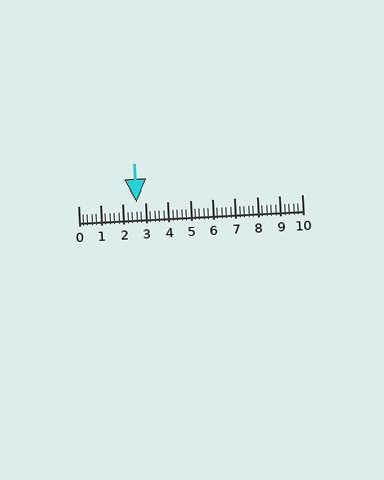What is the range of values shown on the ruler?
The ruler shows values from 0 to 10.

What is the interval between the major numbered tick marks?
The major tick marks are spaced 1 units apart.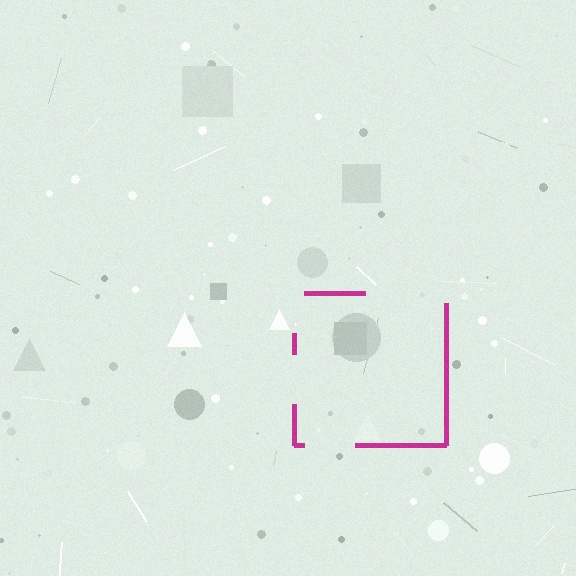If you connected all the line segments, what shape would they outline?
They would outline a square.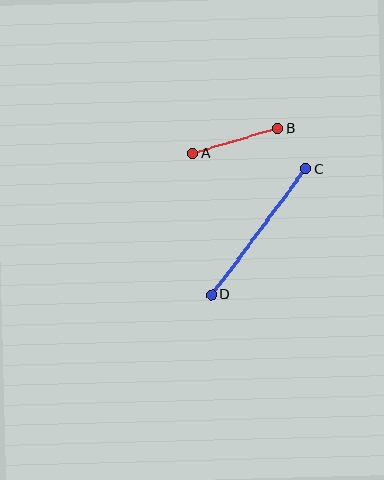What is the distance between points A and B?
The distance is approximately 89 pixels.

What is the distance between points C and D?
The distance is approximately 158 pixels.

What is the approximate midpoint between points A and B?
The midpoint is at approximately (235, 141) pixels.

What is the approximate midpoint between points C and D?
The midpoint is at approximately (259, 232) pixels.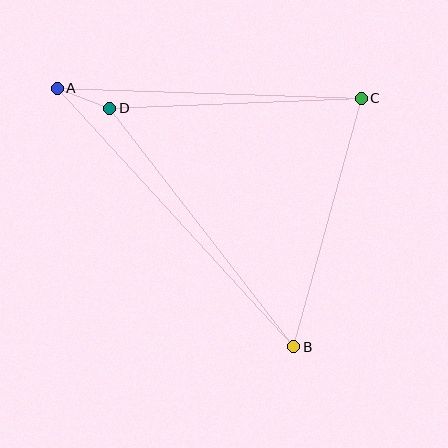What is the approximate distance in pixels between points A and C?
The distance between A and C is approximately 304 pixels.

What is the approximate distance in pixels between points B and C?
The distance between B and C is approximately 258 pixels.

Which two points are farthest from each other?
Points A and B are farthest from each other.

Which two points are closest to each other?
Points A and D are closest to each other.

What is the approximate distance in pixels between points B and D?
The distance between B and D is approximately 301 pixels.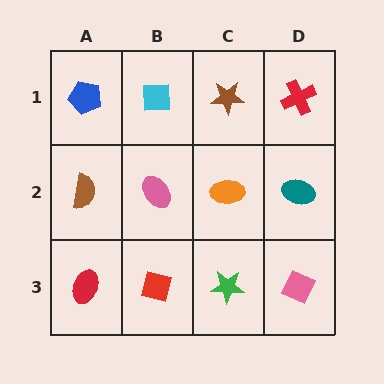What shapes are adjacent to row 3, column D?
A teal ellipse (row 2, column D), a green star (row 3, column C).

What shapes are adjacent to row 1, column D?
A teal ellipse (row 2, column D), a brown star (row 1, column C).